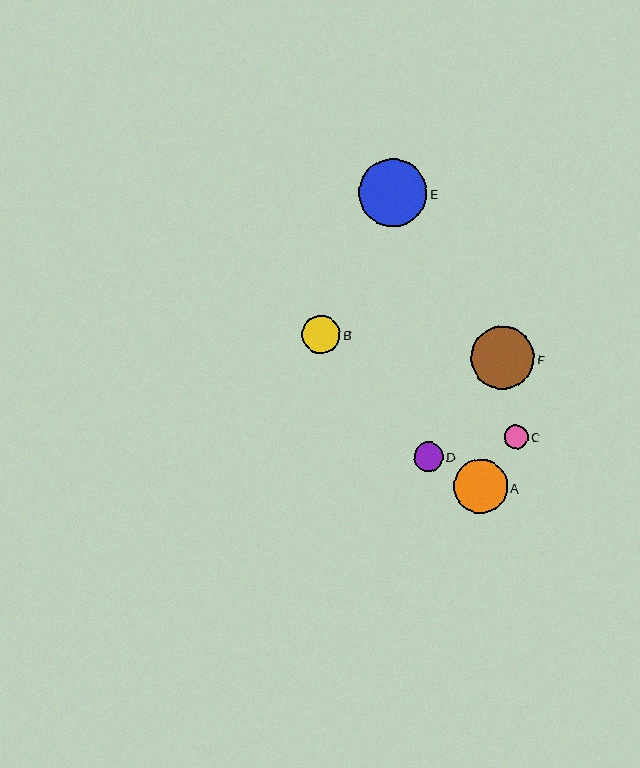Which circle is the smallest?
Circle C is the smallest with a size of approximately 23 pixels.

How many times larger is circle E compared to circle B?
Circle E is approximately 1.8 times the size of circle B.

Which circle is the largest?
Circle E is the largest with a size of approximately 68 pixels.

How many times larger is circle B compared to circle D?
Circle B is approximately 1.3 times the size of circle D.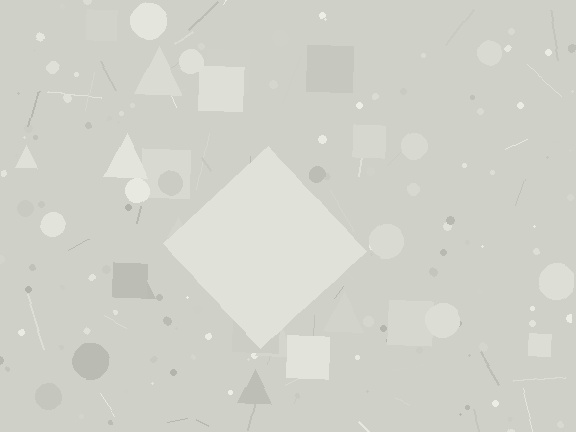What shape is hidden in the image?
A diamond is hidden in the image.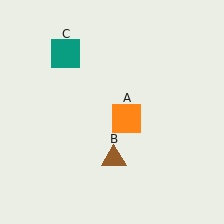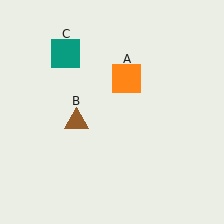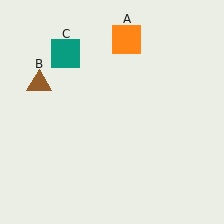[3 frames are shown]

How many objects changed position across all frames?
2 objects changed position: orange square (object A), brown triangle (object B).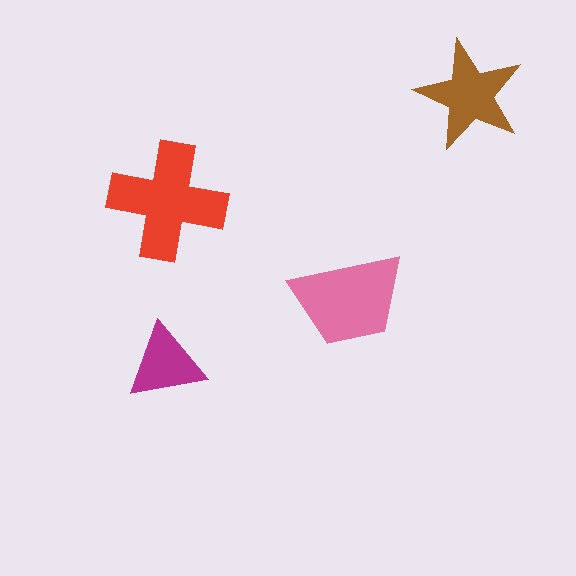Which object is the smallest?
The magenta triangle.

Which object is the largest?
The red cross.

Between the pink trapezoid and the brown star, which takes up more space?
The pink trapezoid.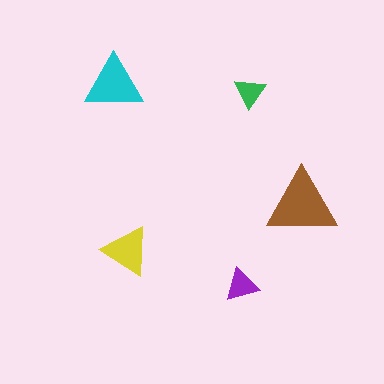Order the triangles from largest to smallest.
the brown one, the cyan one, the yellow one, the purple one, the green one.